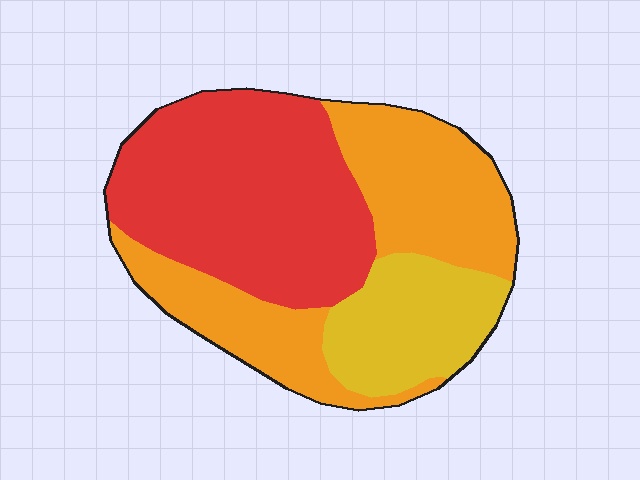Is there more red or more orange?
Red.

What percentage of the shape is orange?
Orange covers 38% of the shape.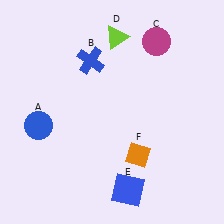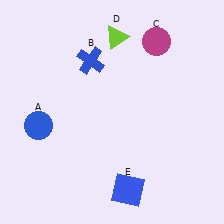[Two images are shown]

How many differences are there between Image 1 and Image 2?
There is 1 difference between the two images.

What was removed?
The orange diamond (F) was removed in Image 2.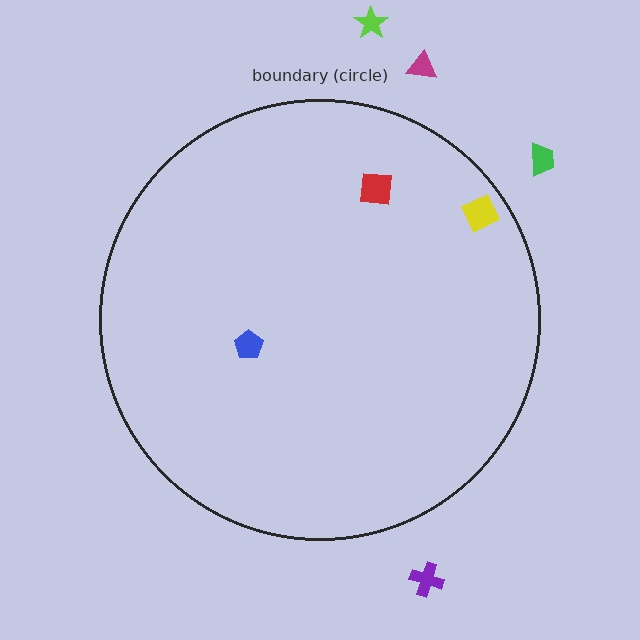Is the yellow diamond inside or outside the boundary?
Inside.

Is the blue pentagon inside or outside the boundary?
Inside.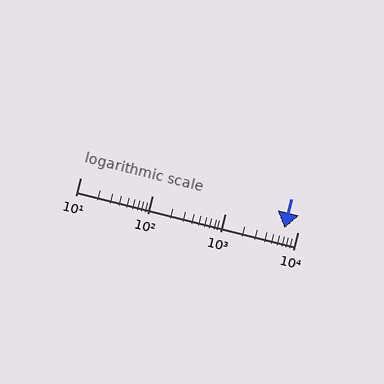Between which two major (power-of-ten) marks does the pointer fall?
The pointer is between 1000 and 10000.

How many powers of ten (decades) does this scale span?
The scale spans 3 decades, from 10 to 10000.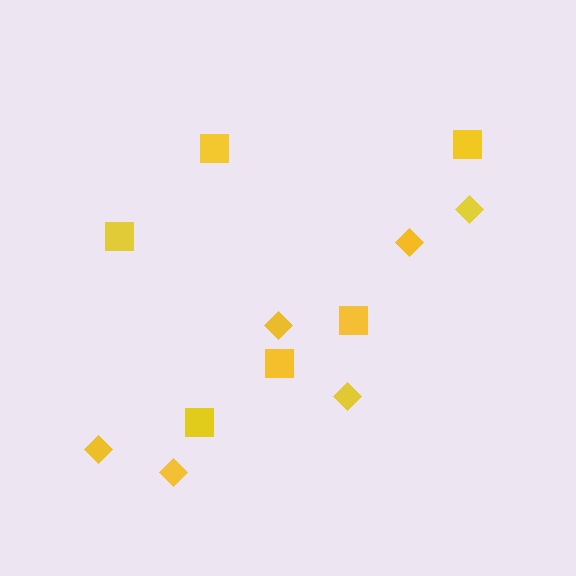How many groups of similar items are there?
There are 2 groups: one group of squares (6) and one group of diamonds (6).